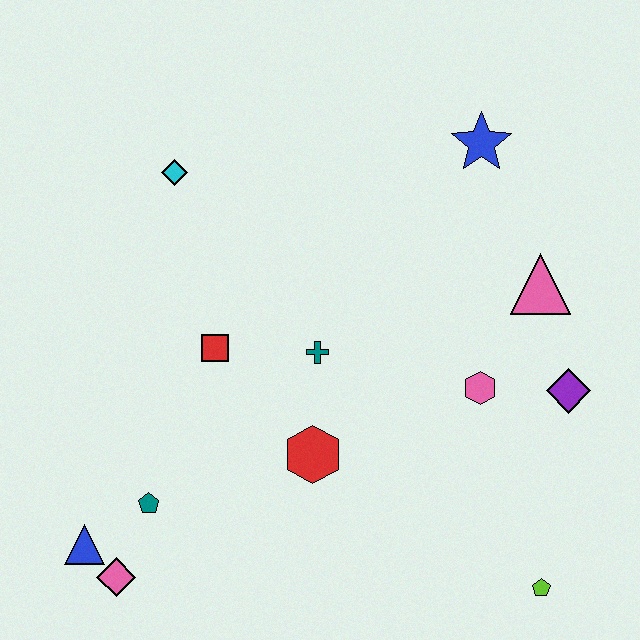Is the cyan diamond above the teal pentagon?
Yes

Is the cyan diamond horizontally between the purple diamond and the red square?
No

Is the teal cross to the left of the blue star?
Yes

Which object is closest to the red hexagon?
The teal cross is closest to the red hexagon.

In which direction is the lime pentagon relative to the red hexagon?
The lime pentagon is to the right of the red hexagon.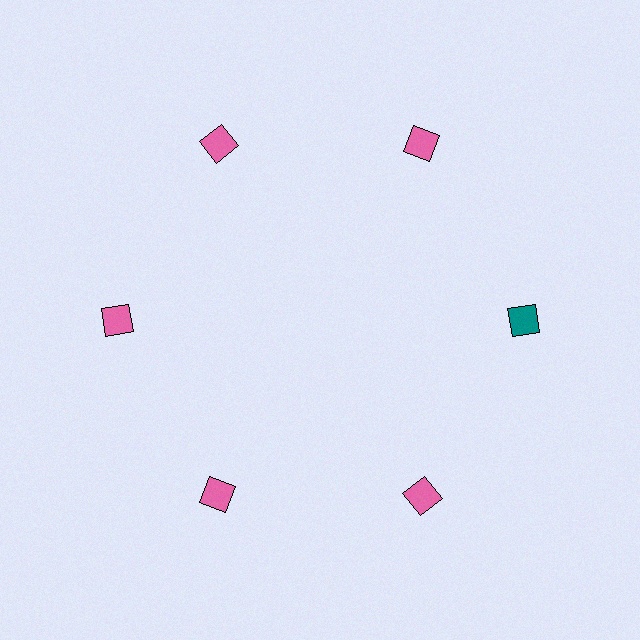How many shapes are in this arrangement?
There are 6 shapes arranged in a ring pattern.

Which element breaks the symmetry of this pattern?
The teal square at roughly the 3 o'clock position breaks the symmetry. All other shapes are pink squares.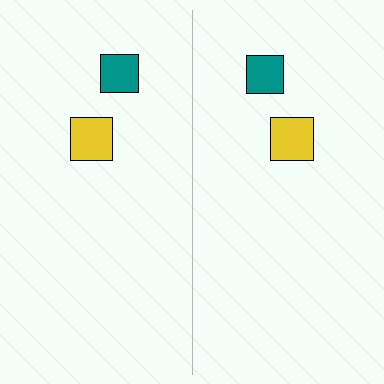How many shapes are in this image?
There are 4 shapes in this image.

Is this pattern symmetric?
Yes, this pattern has bilateral (reflection) symmetry.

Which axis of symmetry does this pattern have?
The pattern has a vertical axis of symmetry running through the center of the image.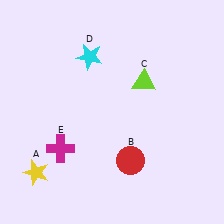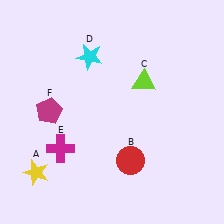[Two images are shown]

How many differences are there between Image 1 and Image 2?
There is 1 difference between the two images.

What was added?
A magenta pentagon (F) was added in Image 2.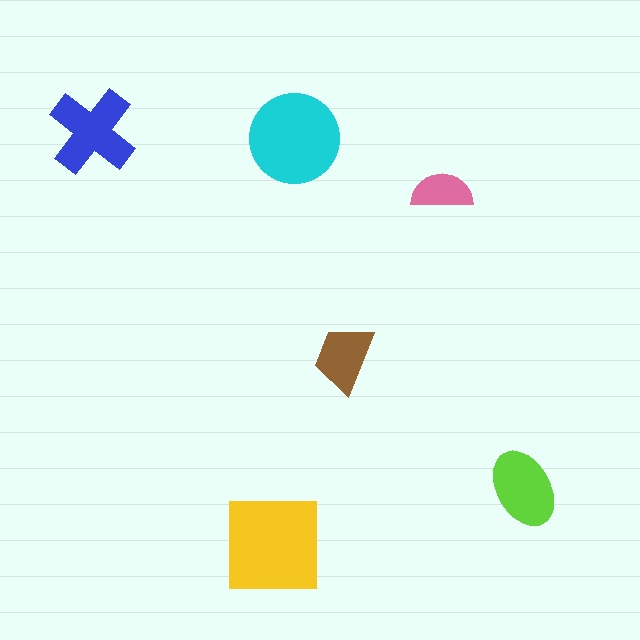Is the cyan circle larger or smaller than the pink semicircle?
Larger.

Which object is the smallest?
The pink semicircle.